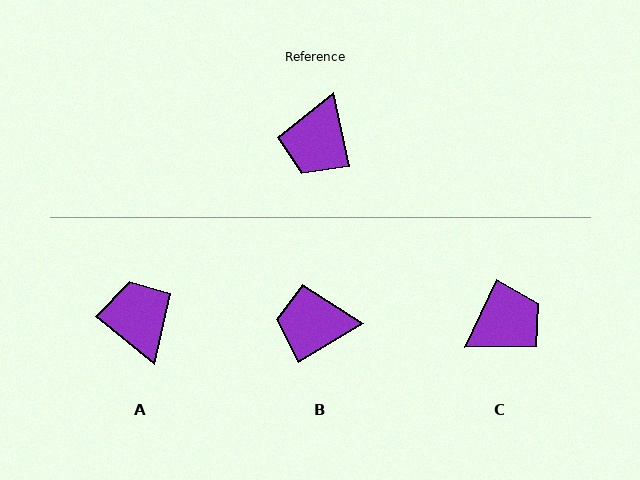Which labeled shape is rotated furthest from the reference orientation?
C, about 143 degrees away.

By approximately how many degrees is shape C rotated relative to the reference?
Approximately 143 degrees counter-clockwise.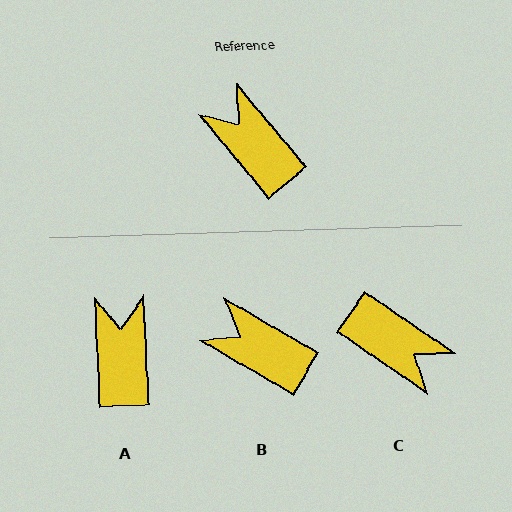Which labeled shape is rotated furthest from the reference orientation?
C, about 165 degrees away.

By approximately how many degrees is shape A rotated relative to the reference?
Approximately 37 degrees clockwise.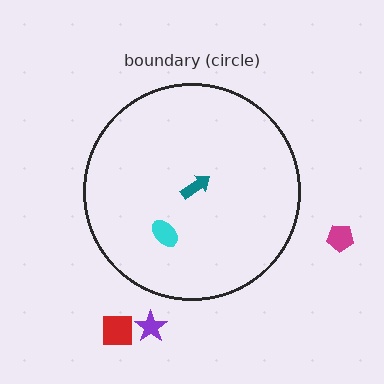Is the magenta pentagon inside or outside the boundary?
Outside.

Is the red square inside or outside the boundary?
Outside.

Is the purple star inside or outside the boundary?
Outside.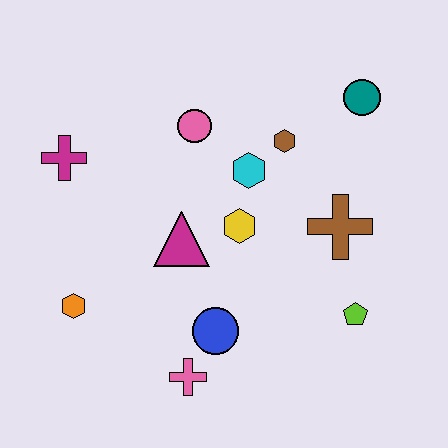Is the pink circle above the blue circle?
Yes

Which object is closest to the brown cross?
The lime pentagon is closest to the brown cross.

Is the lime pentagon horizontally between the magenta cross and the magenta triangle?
No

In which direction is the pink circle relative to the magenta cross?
The pink circle is to the right of the magenta cross.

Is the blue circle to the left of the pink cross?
No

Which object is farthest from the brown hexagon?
The orange hexagon is farthest from the brown hexagon.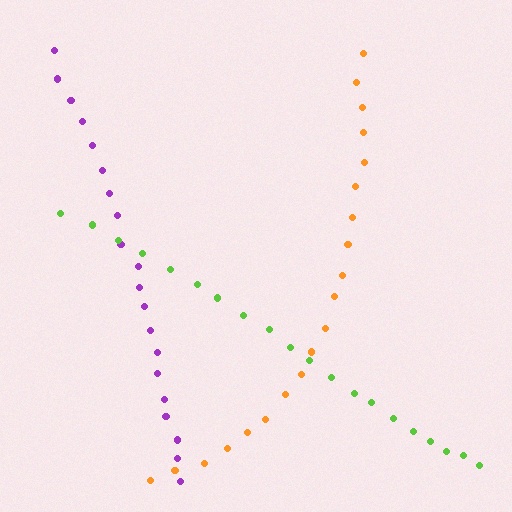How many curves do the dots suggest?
There are 3 distinct paths.